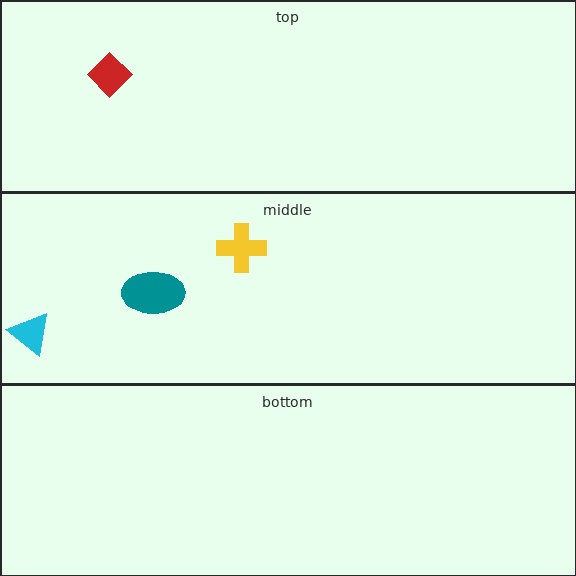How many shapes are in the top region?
1.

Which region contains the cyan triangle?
The middle region.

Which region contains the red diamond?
The top region.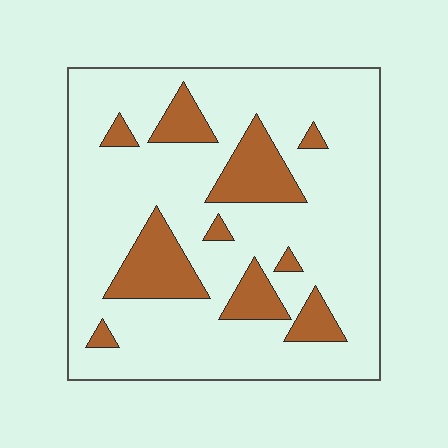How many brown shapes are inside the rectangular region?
10.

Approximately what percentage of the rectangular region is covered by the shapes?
Approximately 20%.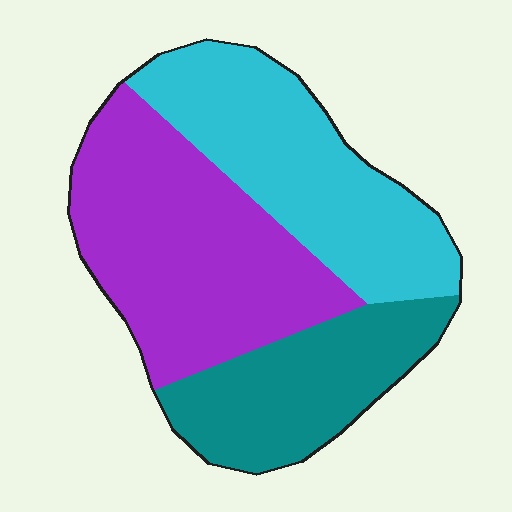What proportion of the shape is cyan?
Cyan takes up about one third (1/3) of the shape.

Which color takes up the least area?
Teal, at roughly 25%.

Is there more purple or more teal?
Purple.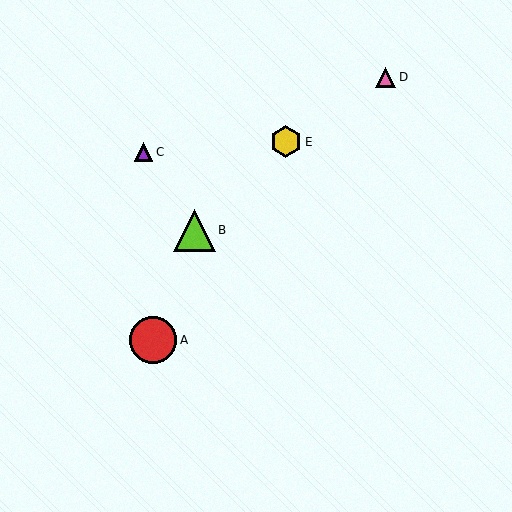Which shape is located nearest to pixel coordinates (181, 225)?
The lime triangle (labeled B) at (195, 230) is nearest to that location.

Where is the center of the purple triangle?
The center of the purple triangle is at (143, 152).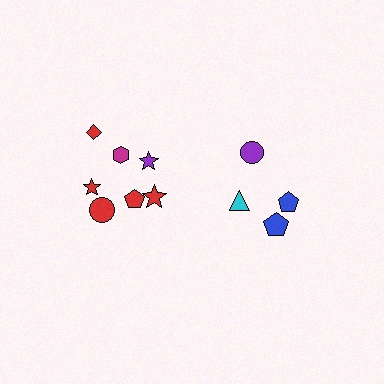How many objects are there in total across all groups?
There are 11 objects.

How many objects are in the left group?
There are 7 objects.